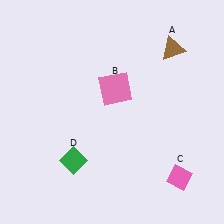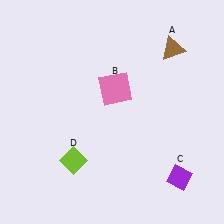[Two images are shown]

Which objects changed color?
C changed from pink to purple. D changed from green to lime.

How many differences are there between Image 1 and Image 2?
There are 2 differences between the two images.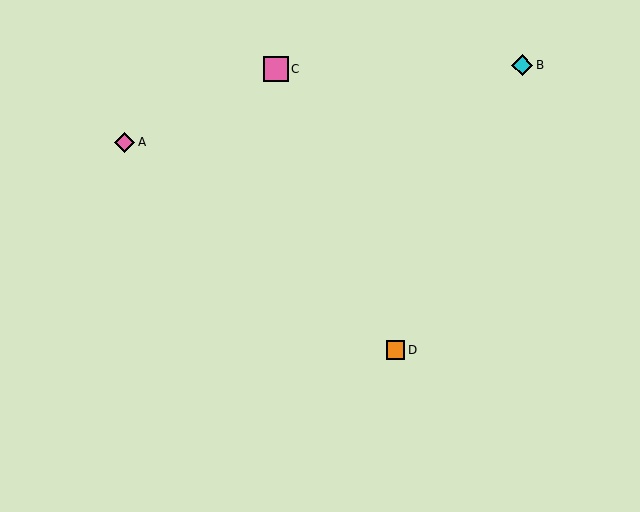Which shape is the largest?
The pink square (labeled C) is the largest.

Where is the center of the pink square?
The center of the pink square is at (276, 69).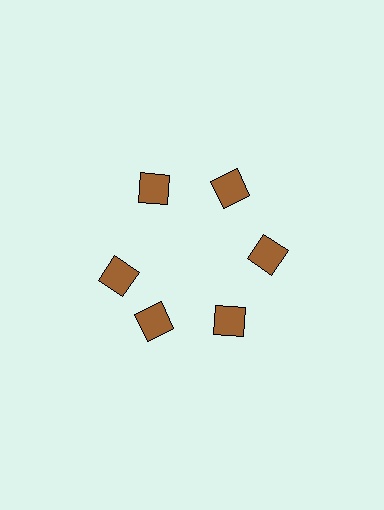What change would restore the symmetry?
The symmetry would be restored by rotating it back into even spacing with its neighbors so that all 6 squares sit at equal angles and equal distance from the center.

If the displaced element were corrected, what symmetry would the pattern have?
It would have 6-fold rotational symmetry — the pattern would map onto itself every 60 degrees.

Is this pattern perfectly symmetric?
No. The 6 brown squares are arranged in a ring, but one element near the 9 o'clock position is rotated out of alignment along the ring, breaking the 6-fold rotational symmetry.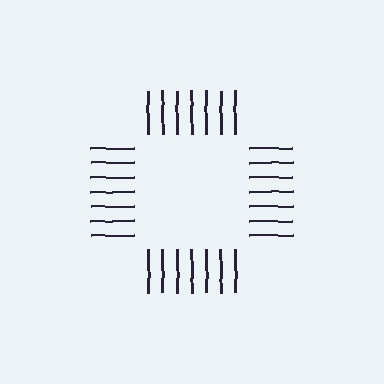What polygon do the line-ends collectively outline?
An illusory square — the line segments terminate on its edges but no continuous stroke is drawn.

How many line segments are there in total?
28 — 7 along each of the 4 edges.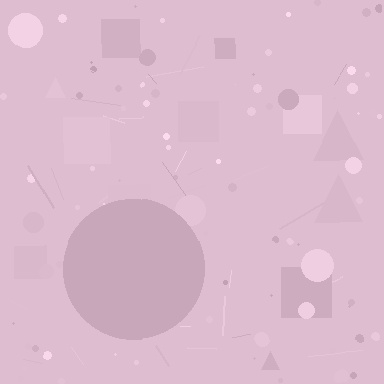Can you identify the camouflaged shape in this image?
The camouflaged shape is a circle.